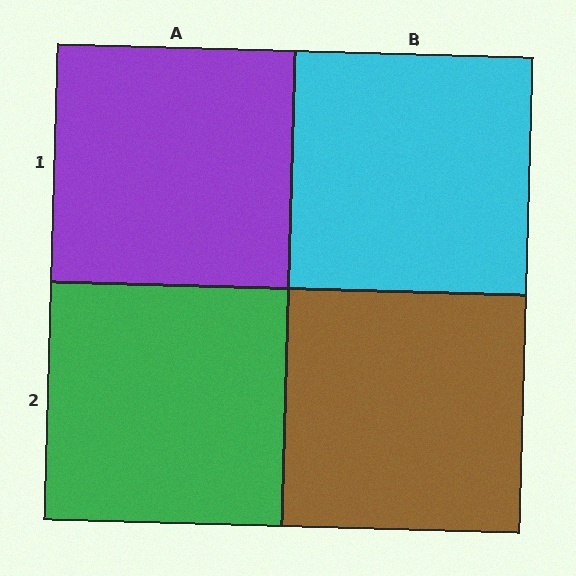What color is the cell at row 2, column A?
Green.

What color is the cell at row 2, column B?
Brown.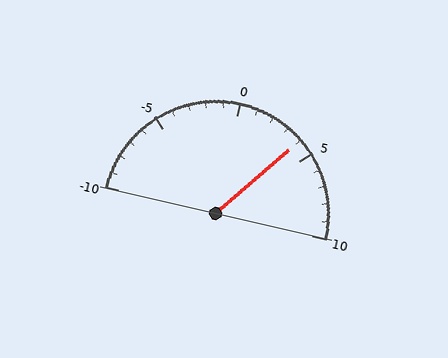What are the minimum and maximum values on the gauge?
The gauge ranges from -10 to 10.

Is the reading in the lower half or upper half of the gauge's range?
The reading is in the upper half of the range (-10 to 10).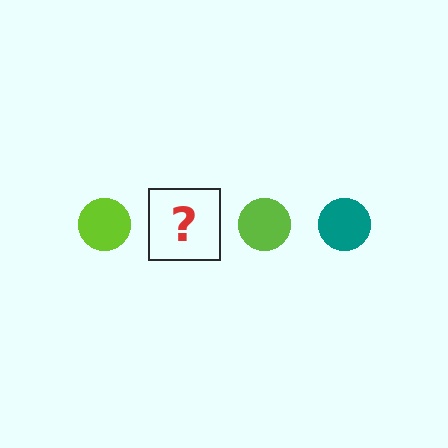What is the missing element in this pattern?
The missing element is a teal circle.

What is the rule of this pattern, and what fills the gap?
The rule is that the pattern cycles through lime, teal circles. The gap should be filled with a teal circle.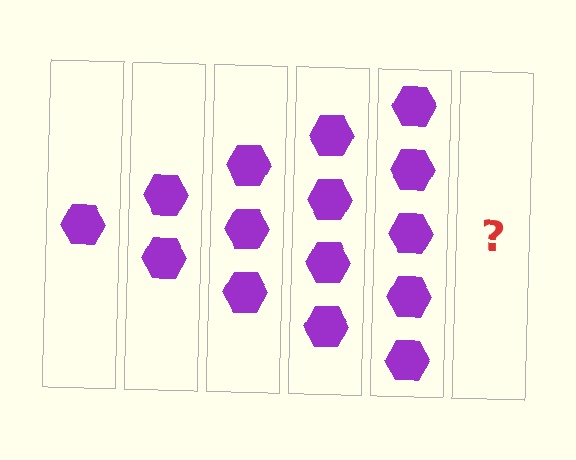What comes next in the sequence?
The next element should be 6 hexagons.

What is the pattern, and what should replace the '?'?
The pattern is that each step adds one more hexagon. The '?' should be 6 hexagons.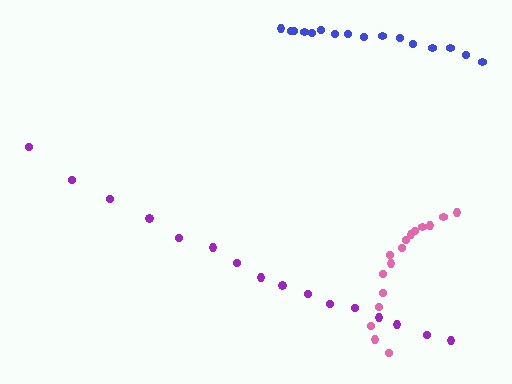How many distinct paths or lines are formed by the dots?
There are 3 distinct paths.